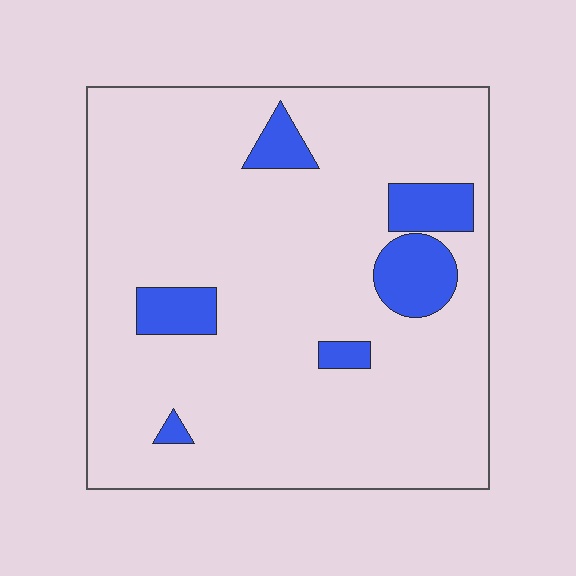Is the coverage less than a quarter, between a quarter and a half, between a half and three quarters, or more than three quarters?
Less than a quarter.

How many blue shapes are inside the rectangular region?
6.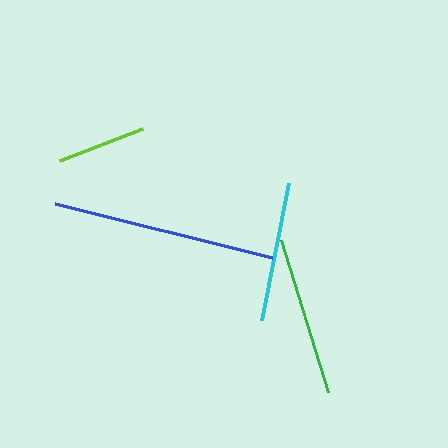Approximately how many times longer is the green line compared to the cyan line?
The green line is approximately 1.1 times the length of the cyan line.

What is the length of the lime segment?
The lime segment is approximately 89 pixels long.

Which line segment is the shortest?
The lime line is the shortest at approximately 89 pixels.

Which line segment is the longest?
The blue line is the longest at approximately 223 pixels.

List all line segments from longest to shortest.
From longest to shortest: blue, green, cyan, lime.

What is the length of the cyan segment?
The cyan segment is approximately 140 pixels long.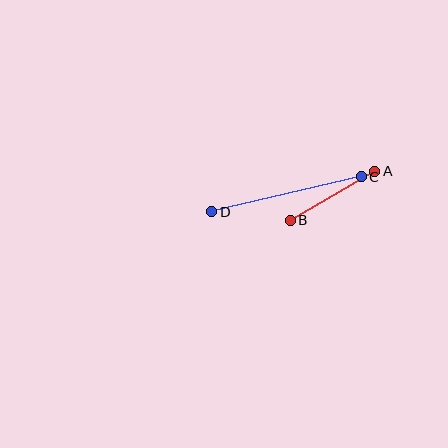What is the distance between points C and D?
The distance is approximately 153 pixels.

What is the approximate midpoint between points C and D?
The midpoint is at approximately (286, 194) pixels.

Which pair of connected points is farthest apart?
Points C and D are farthest apart.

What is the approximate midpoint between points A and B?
The midpoint is at approximately (333, 196) pixels.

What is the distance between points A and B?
The distance is approximately 97 pixels.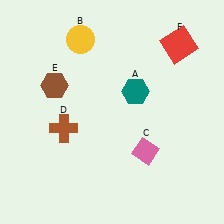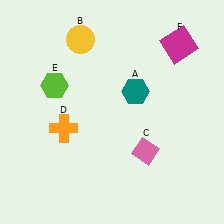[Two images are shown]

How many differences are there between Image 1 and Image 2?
There are 3 differences between the two images.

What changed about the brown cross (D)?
In Image 1, D is brown. In Image 2, it changed to orange.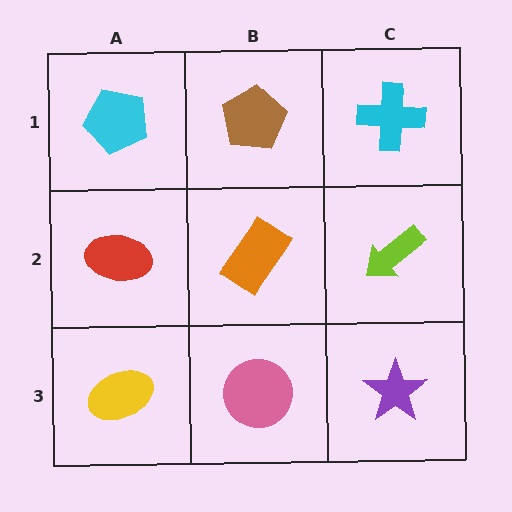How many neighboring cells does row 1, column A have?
2.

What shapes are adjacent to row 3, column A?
A red ellipse (row 2, column A), a pink circle (row 3, column B).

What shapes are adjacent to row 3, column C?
A lime arrow (row 2, column C), a pink circle (row 3, column B).